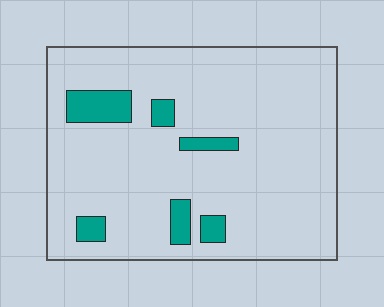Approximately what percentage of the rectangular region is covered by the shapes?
Approximately 10%.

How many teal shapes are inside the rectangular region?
6.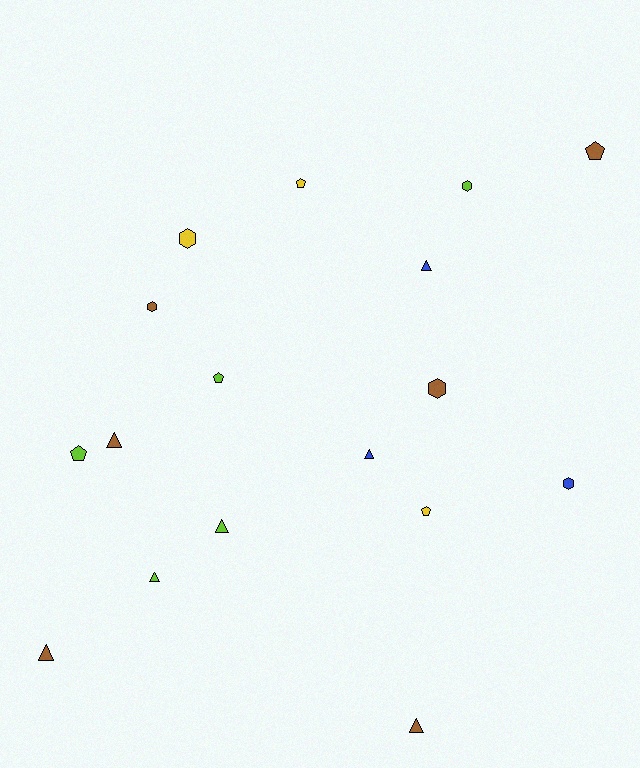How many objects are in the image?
There are 17 objects.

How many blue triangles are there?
There are 2 blue triangles.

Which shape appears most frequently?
Triangle, with 7 objects.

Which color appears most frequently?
Brown, with 6 objects.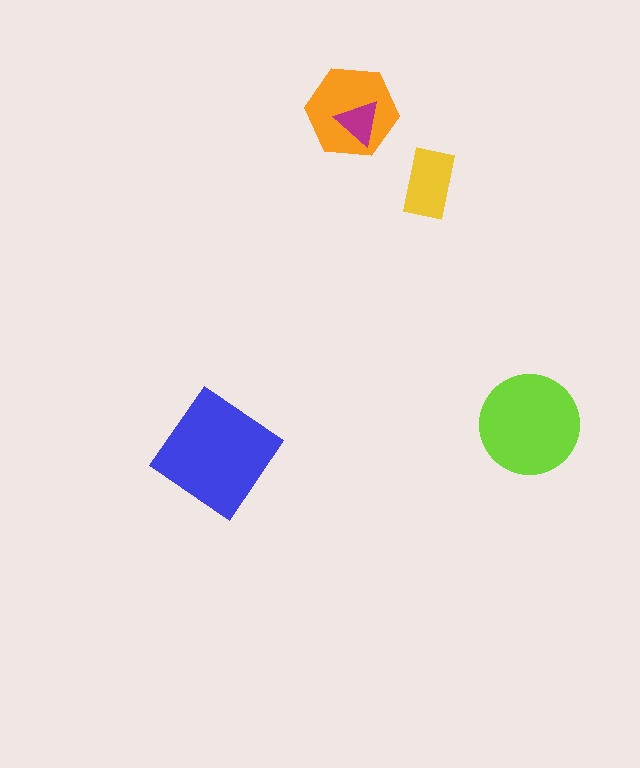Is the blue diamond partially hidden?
No, no other shape covers it.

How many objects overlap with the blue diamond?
0 objects overlap with the blue diamond.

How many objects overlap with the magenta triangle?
1 object overlaps with the magenta triangle.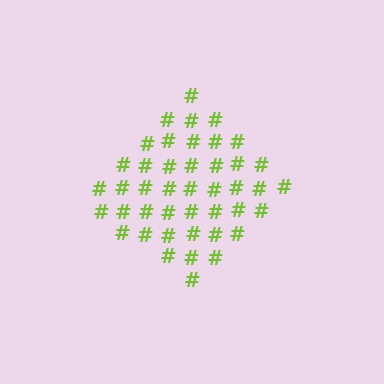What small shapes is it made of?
It is made of small hash symbols.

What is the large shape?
The large shape is a diamond.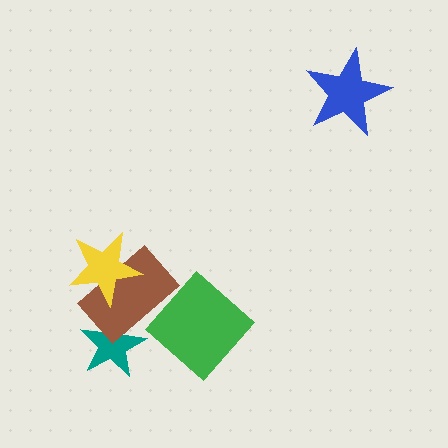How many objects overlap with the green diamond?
0 objects overlap with the green diamond.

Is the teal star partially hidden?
Yes, it is partially covered by another shape.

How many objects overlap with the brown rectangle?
2 objects overlap with the brown rectangle.